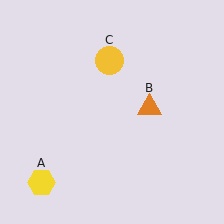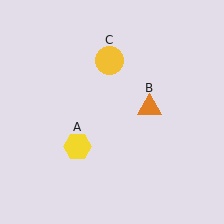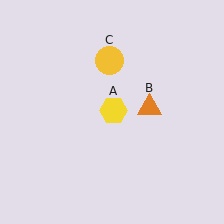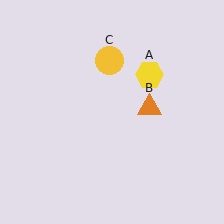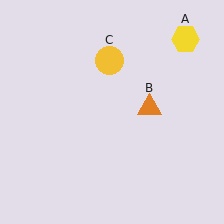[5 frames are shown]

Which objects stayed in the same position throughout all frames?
Orange triangle (object B) and yellow circle (object C) remained stationary.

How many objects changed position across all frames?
1 object changed position: yellow hexagon (object A).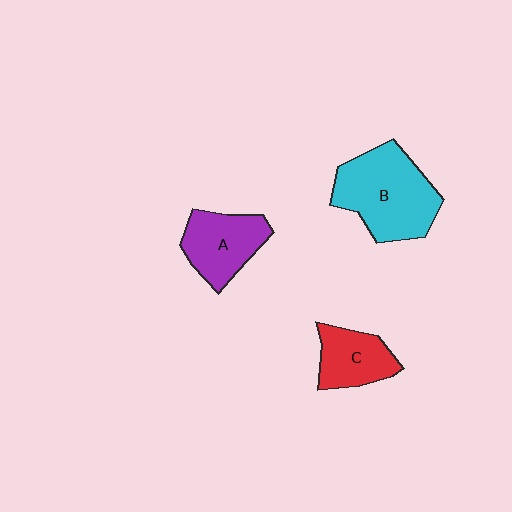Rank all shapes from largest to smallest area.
From largest to smallest: B (cyan), A (purple), C (red).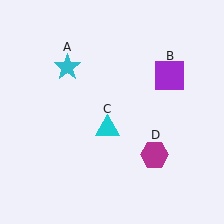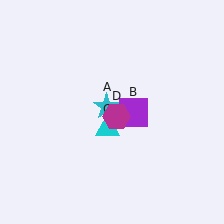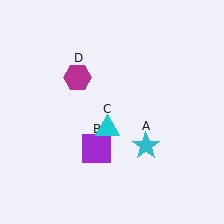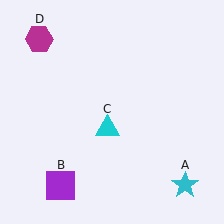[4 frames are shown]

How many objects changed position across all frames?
3 objects changed position: cyan star (object A), purple square (object B), magenta hexagon (object D).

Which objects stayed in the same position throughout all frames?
Cyan triangle (object C) remained stationary.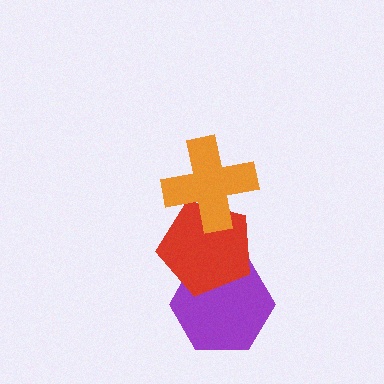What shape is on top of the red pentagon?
The orange cross is on top of the red pentagon.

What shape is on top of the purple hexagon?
The red pentagon is on top of the purple hexagon.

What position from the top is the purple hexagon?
The purple hexagon is 3rd from the top.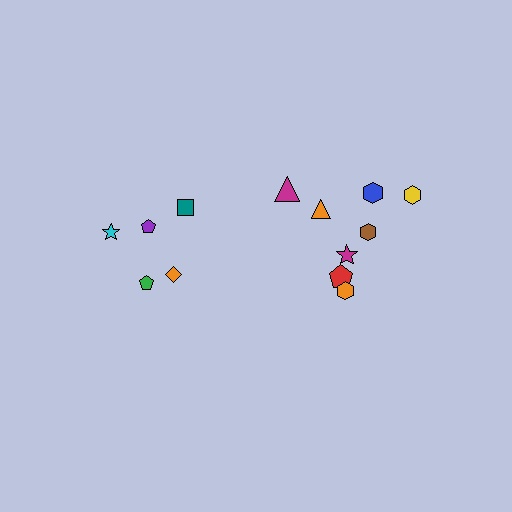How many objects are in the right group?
There are 8 objects.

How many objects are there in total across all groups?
There are 13 objects.